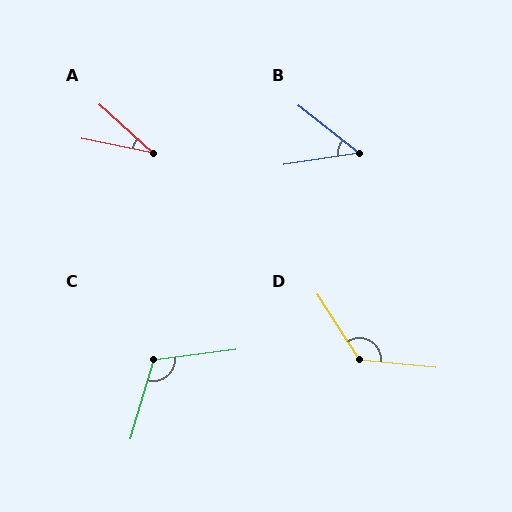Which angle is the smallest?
A, at approximately 30 degrees.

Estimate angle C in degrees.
Approximately 114 degrees.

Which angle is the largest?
D, at approximately 128 degrees.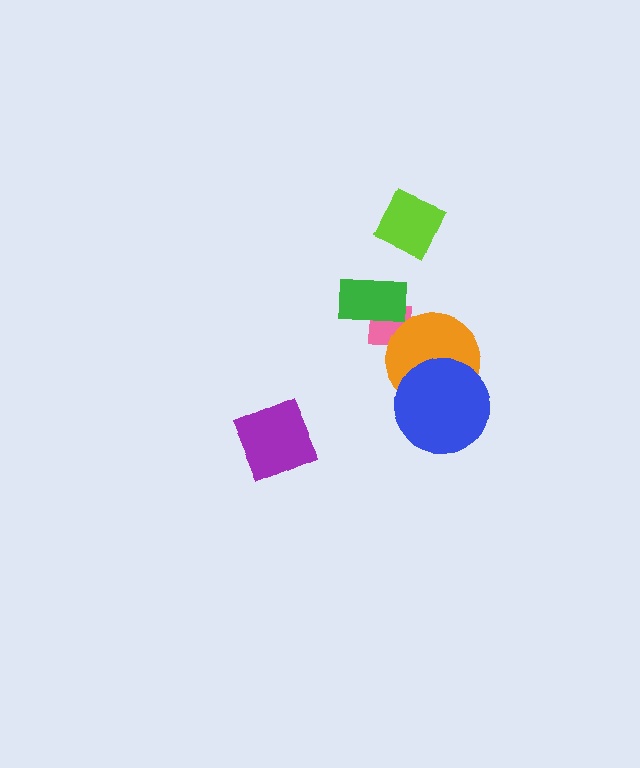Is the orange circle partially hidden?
Yes, it is partially covered by another shape.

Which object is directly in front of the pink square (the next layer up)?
The green rectangle is directly in front of the pink square.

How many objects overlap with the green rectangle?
1 object overlaps with the green rectangle.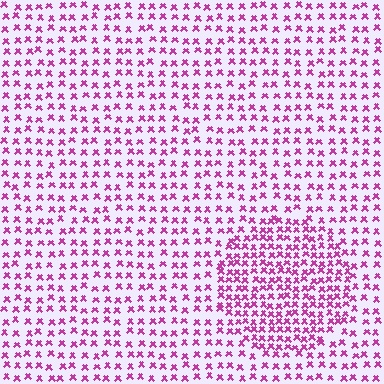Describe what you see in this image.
The image contains small magenta elements arranged at two different densities. A circle-shaped region is visible where the elements are more densely packed than the surrounding area.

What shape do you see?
I see a circle.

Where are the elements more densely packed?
The elements are more densely packed inside the circle boundary.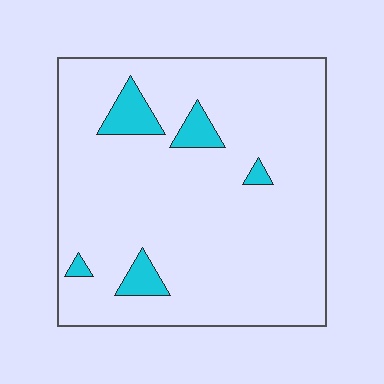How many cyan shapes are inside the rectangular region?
5.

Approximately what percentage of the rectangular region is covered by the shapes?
Approximately 10%.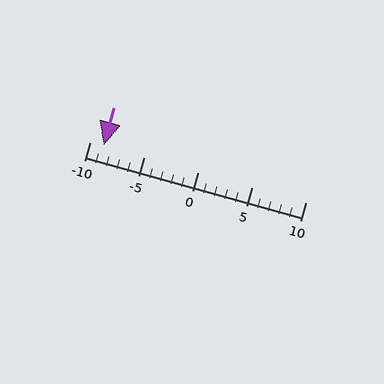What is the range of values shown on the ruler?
The ruler shows values from -10 to 10.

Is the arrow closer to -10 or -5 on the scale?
The arrow is closer to -10.